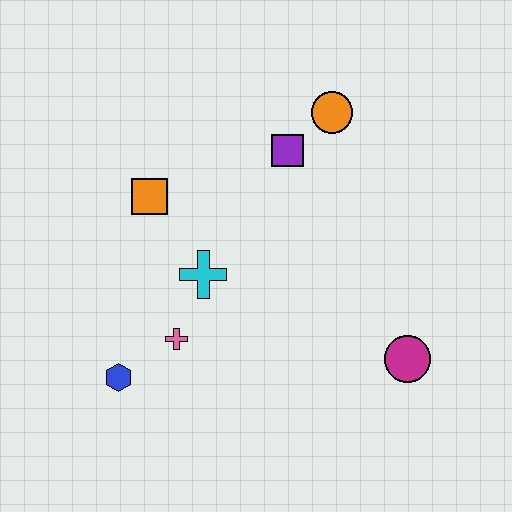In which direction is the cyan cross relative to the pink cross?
The cyan cross is above the pink cross.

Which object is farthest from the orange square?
The magenta circle is farthest from the orange square.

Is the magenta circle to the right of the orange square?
Yes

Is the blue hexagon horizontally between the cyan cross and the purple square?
No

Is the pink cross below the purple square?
Yes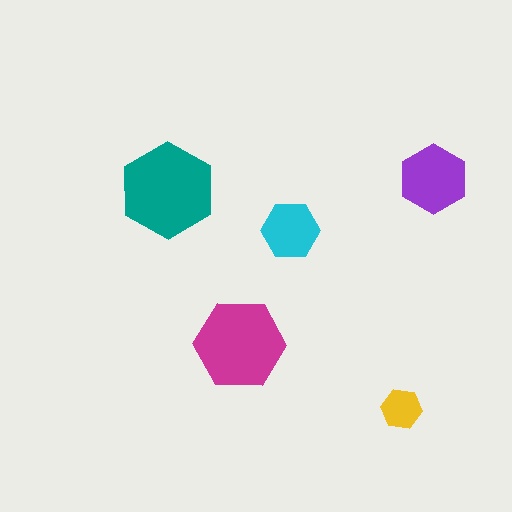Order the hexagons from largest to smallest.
the teal one, the magenta one, the purple one, the cyan one, the yellow one.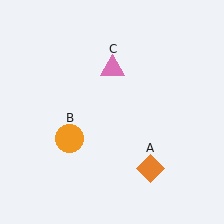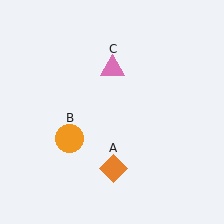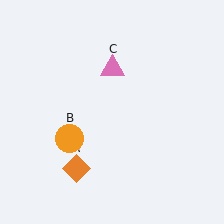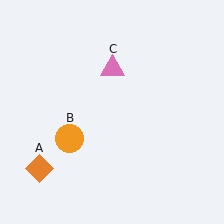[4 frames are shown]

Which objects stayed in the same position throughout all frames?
Orange circle (object B) and pink triangle (object C) remained stationary.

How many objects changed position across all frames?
1 object changed position: orange diamond (object A).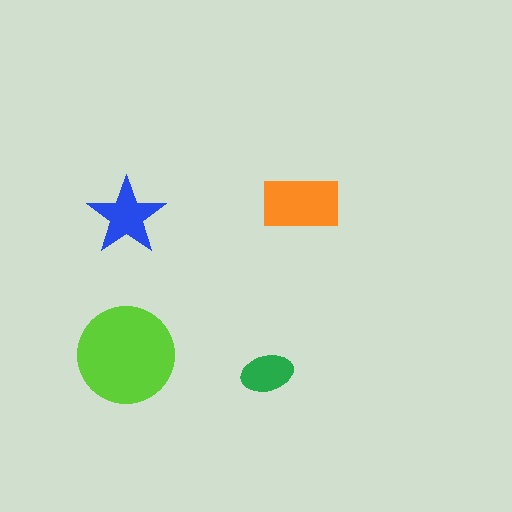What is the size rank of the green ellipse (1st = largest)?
4th.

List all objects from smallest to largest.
The green ellipse, the blue star, the orange rectangle, the lime circle.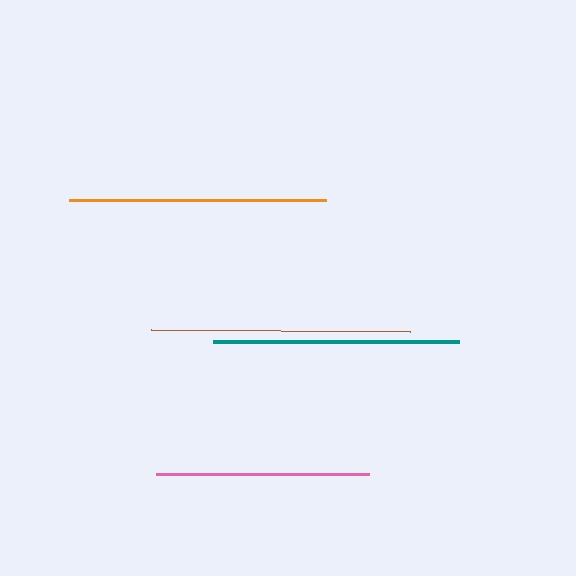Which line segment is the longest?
The brown line is the longest at approximately 260 pixels.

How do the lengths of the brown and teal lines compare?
The brown and teal lines are approximately the same length.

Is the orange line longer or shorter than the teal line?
The orange line is longer than the teal line.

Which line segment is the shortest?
The pink line is the shortest at approximately 212 pixels.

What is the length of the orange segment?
The orange segment is approximately 257 pixels long.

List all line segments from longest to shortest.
From longest to shortest: brown, orange, teal, pink.